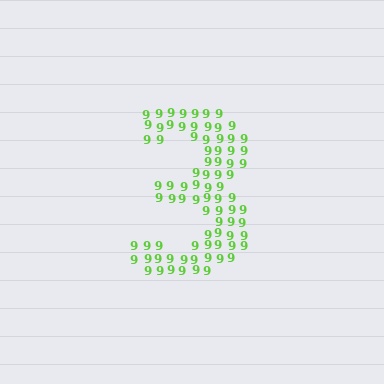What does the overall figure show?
The overall figure shows the digit 3.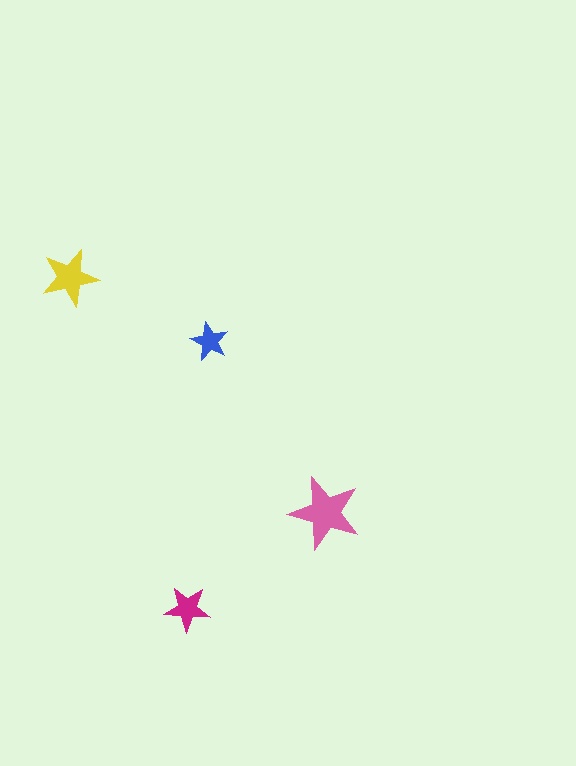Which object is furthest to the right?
The pink star is rightmost.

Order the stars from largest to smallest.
the pink one, the yellow one, the magenta one, the blue one.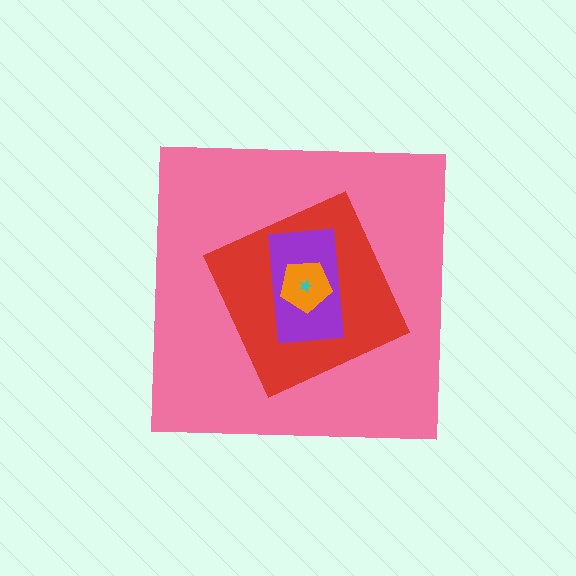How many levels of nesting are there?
5.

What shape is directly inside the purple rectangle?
The orange pentagon.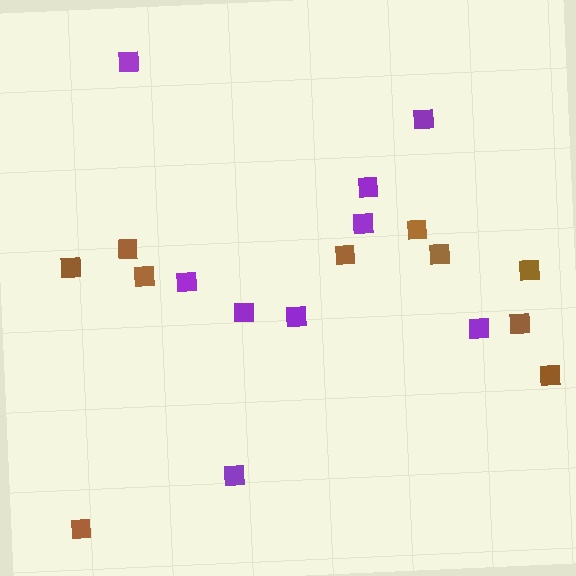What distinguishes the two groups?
There are 2 groups: one group of brown squares (10) and one group of purple squares (9).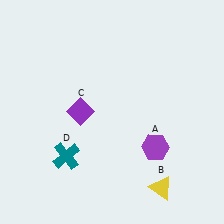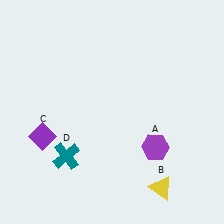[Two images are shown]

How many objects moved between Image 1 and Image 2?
1 object moved between the two images.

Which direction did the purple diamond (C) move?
The purple diamond (C) moved left.